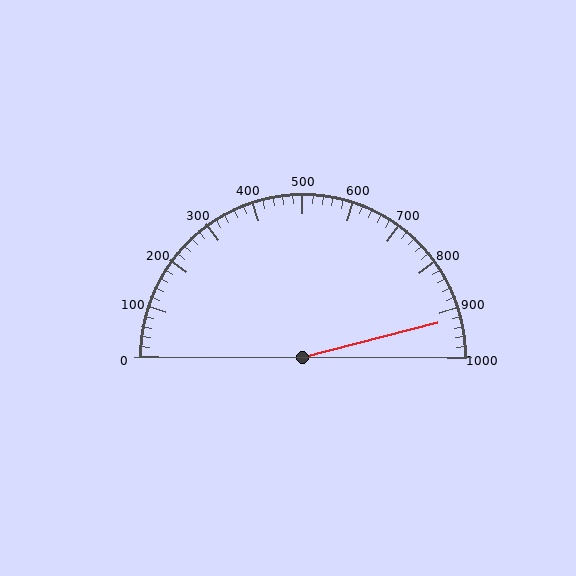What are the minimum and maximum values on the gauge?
The gauge ranges from 0 to 1000.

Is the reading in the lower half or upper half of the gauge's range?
The reading is in the upper half of the range (0 to 1000).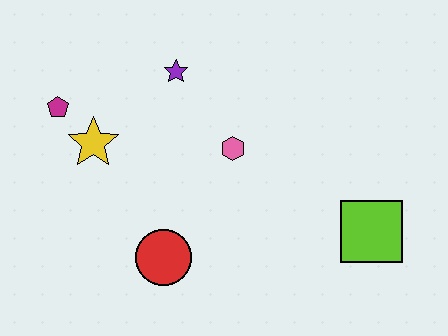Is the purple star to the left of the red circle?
No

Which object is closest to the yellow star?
The magenta pentagon is closest to the yellow star.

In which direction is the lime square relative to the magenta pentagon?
The lime square is to the right of the magenta pentagon.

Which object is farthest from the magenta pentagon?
The lime square is farthest from the magenta pentagon.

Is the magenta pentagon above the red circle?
Yes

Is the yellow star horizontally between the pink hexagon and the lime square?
No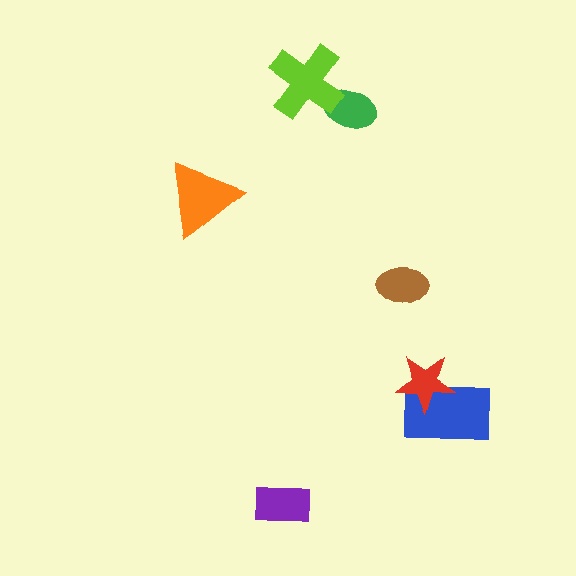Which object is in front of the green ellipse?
The lime cross is in front of the green ellipse.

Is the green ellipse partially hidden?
Yes, it is partially covered by another shape.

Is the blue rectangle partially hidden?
Yes, it is partially covered by another shape.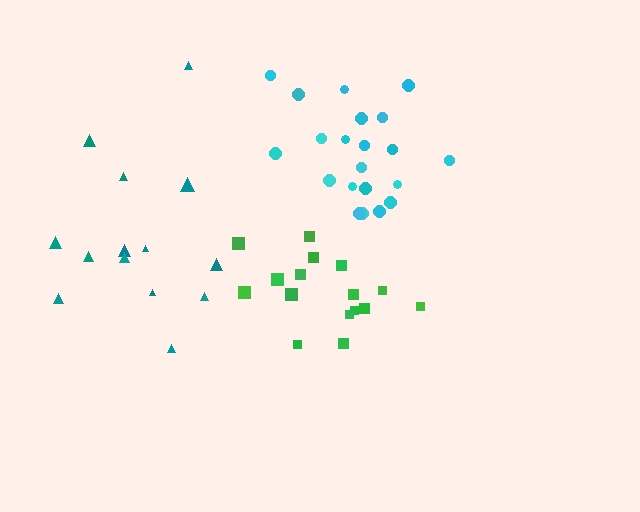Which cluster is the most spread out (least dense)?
Teal.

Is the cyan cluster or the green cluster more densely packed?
Green.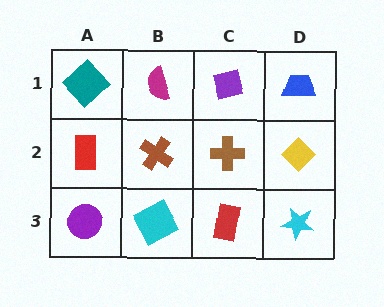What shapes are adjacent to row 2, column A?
A teal diamond (row 1, column A), a purple circle (row 3, column A), a brown cross (row 2, column B).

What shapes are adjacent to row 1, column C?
A brown cross (row 2, column C), a magenta semicircle (row 1, column B), a blue trapezoid (row 1, column D).